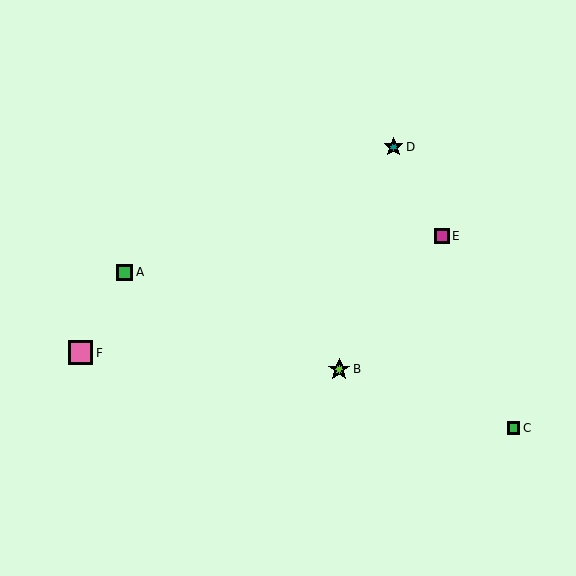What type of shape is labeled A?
Shape A is a green square.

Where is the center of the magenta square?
The center of the magenta square is at (442, 236).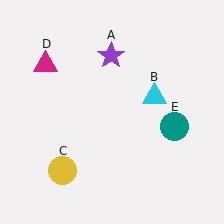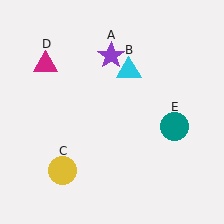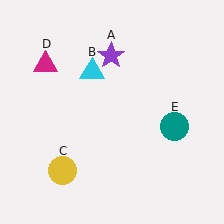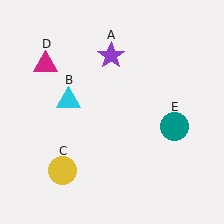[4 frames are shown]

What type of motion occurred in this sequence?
The cyan triangle (object B) rotated counterclockwise around the center of the scene.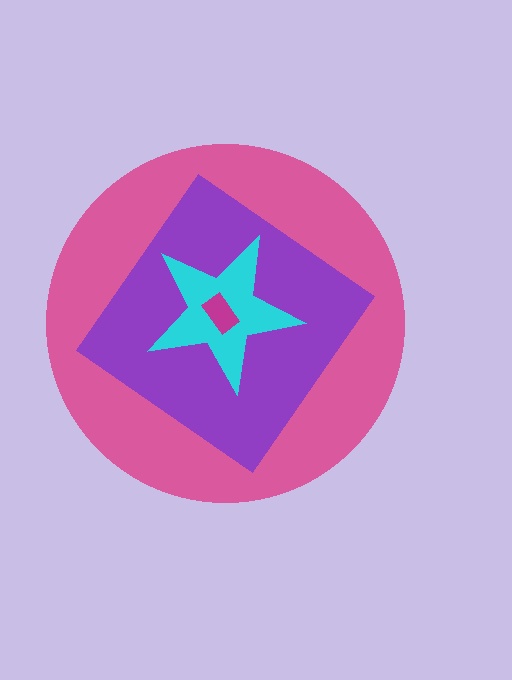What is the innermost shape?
The magenta rectangle.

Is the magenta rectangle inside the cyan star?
Yes.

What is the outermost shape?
The pink circle.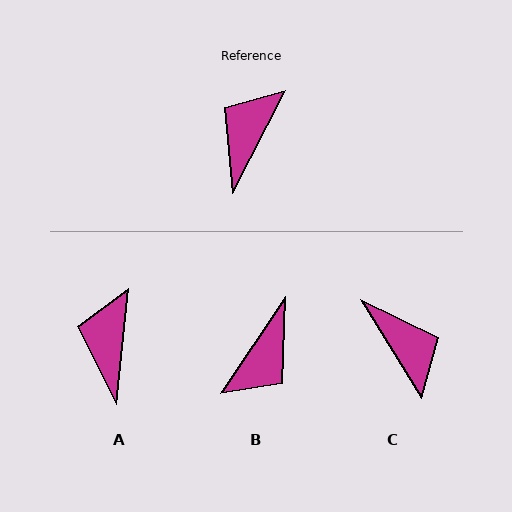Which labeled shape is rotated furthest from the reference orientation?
B, about 173 degrees away.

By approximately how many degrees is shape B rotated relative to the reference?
Approximately 173 degrees counter-clockwise.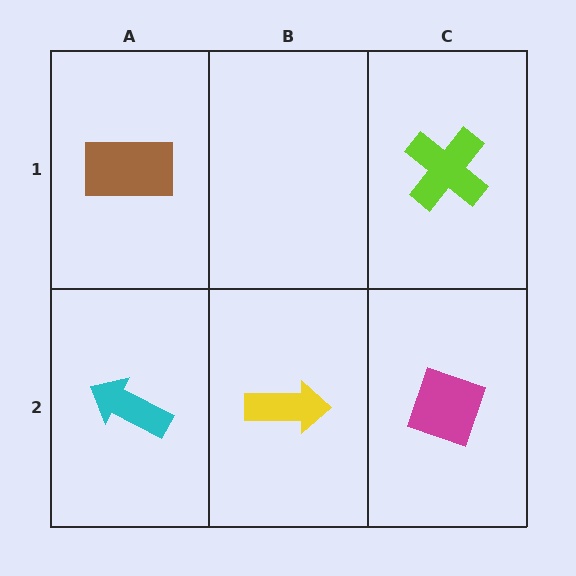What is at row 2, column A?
A cyan arrow.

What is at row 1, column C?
A lime cross.